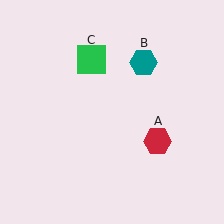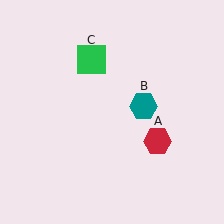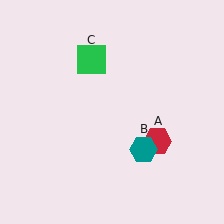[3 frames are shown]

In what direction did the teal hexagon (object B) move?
The teal hexagon (object B) moved down.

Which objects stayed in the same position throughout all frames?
Red hexagon (object A) and green square (object C) remained stationary.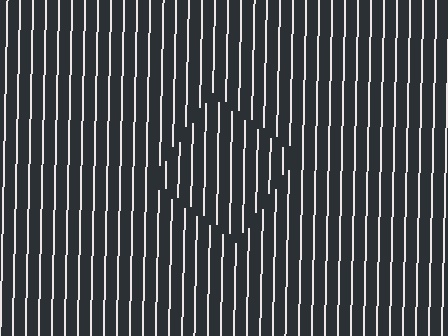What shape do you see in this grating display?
An illusory square. The interior of the shape contains the same grating, shifted by half a period — the contour is defined by the phase discontinuity where line-ends from the inner and outer gratings abut.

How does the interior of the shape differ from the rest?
The interior of the shape contains the same grating, shifted by half a period — the contour is defined by the phase discontinuity where line-ends from the inner and outer gratings abut.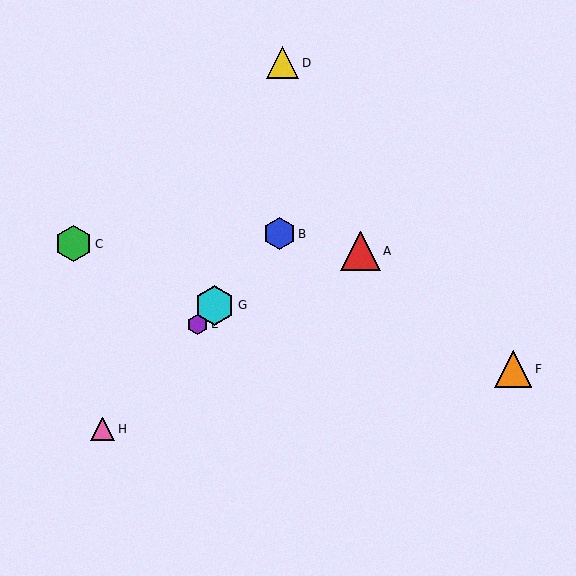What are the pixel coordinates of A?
Object A is at (360, 251).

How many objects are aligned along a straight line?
4 objects (B, E, G, H) are aligned along a straight line.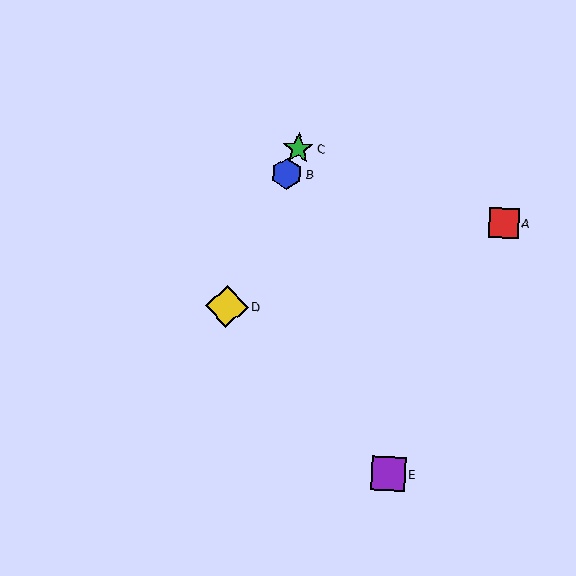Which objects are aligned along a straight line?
Objects B, C, D are aligned along a straight line.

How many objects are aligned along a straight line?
3 objects (B, C, D) are aligned along a straight line.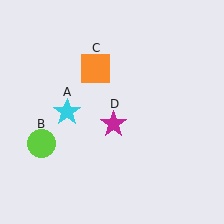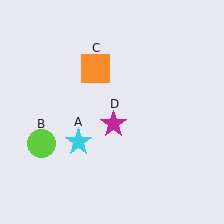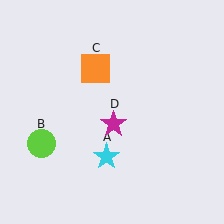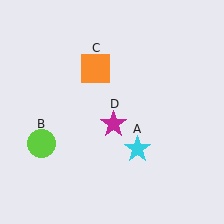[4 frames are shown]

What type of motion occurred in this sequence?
The cyan star (object A) rotated counterclockwise around the center of the scene.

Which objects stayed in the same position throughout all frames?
Lime circle (object B) and orange square (object C) and magenta star (object D) remained stationary.